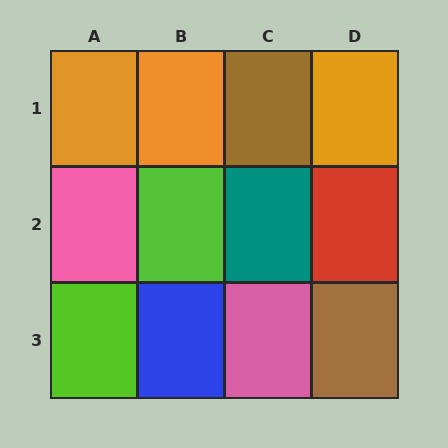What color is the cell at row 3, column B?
Blue.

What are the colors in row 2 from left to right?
Pink, lime, teal, red.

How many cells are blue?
1 cell is blue.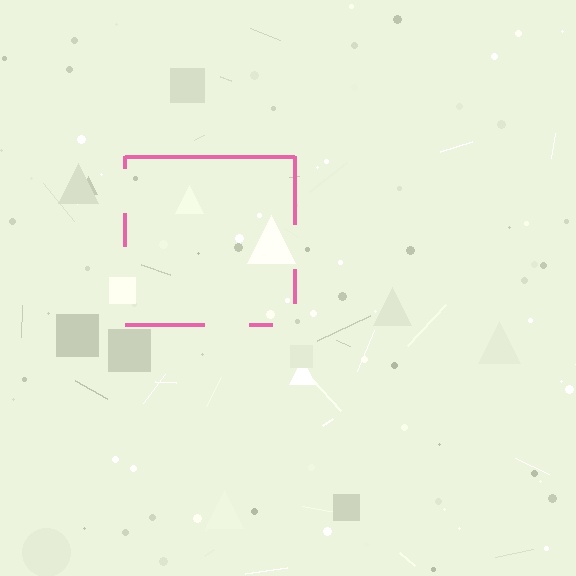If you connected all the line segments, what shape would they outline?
They would outline a square.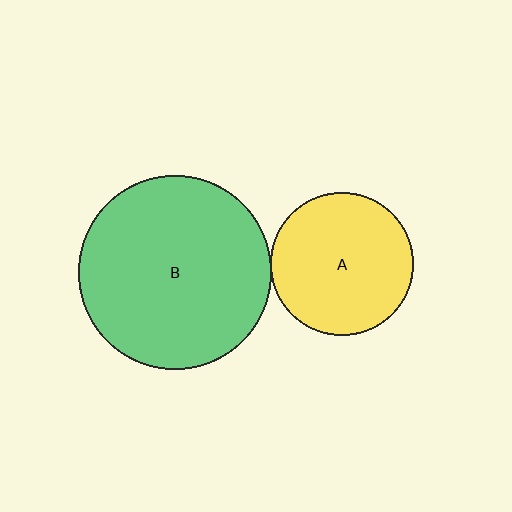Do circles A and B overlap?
Yes.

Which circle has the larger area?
Circle B (green).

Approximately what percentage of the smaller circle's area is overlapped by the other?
Approximately 5%.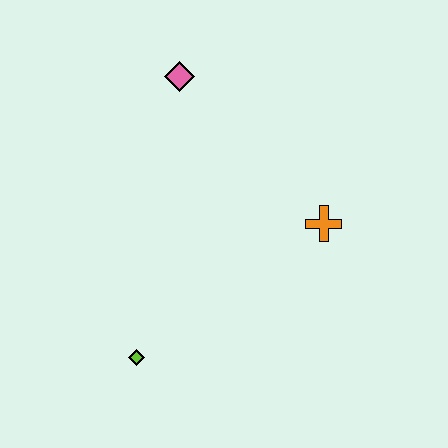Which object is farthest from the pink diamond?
The lime diamond is farthest from the pink diamond.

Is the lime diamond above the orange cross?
No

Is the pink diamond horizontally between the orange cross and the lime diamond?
Yes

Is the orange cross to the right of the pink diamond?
Yes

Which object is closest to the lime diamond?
The orange cross is closest to the lime diamond.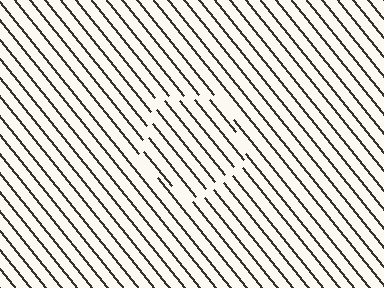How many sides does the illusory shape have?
5 sides — the line-ends trace a pentagon.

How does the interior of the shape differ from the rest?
The interior of the shape contains the same grating, shifted by half a period — the contour is defined by the phase discontinuity where line-ends from the inner and outer gratings abut.